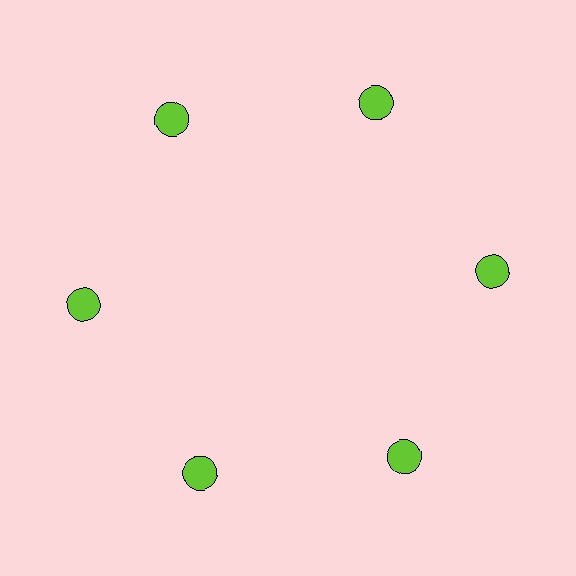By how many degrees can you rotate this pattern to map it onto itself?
The pattern maps onto itself every 60 degrees of rotation.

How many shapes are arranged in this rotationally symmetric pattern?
There are 6 shapes, arranged in 6 groups of 1.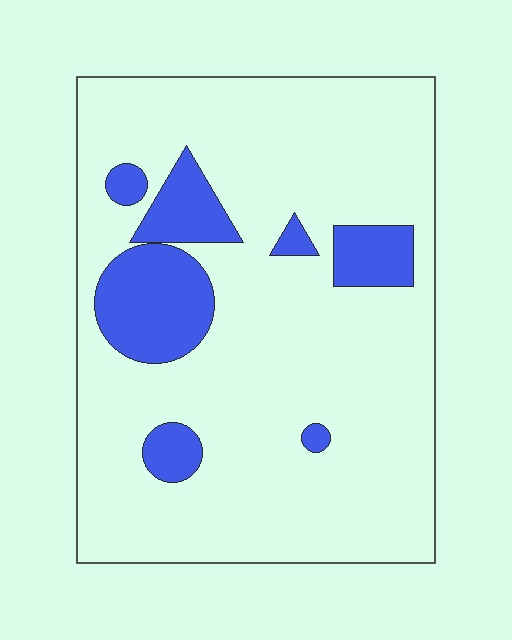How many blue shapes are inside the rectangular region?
7.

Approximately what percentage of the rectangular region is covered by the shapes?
Approximately 15%.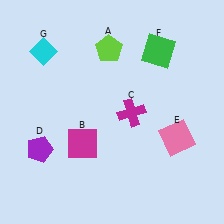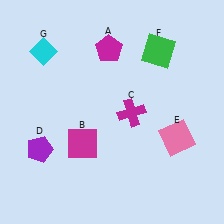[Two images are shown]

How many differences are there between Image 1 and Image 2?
There is 1 difference between the two images.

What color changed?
The pentagon (A) changed from lime in Image 1 to magenta in Image 2.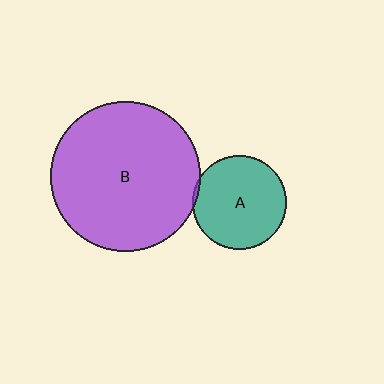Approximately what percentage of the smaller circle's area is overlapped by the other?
Approximately 5%.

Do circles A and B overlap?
Yes.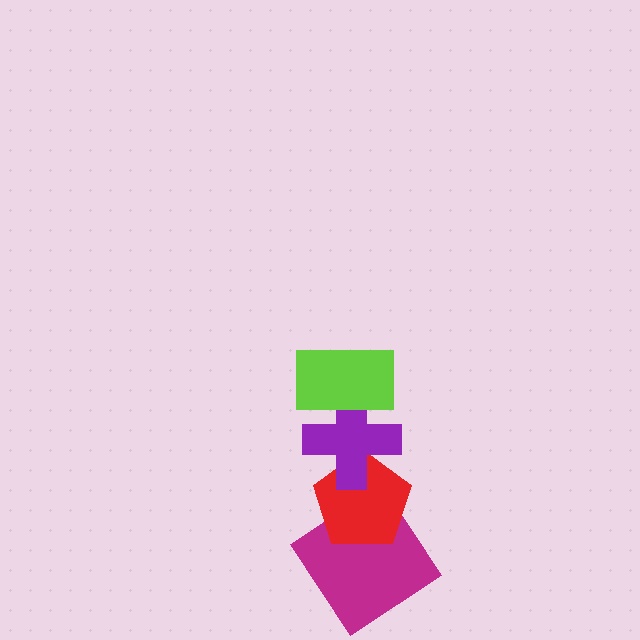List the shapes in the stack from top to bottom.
From top to bottom: the lime rectangle, the purple cross, the red pentagon, the magenta diamond.